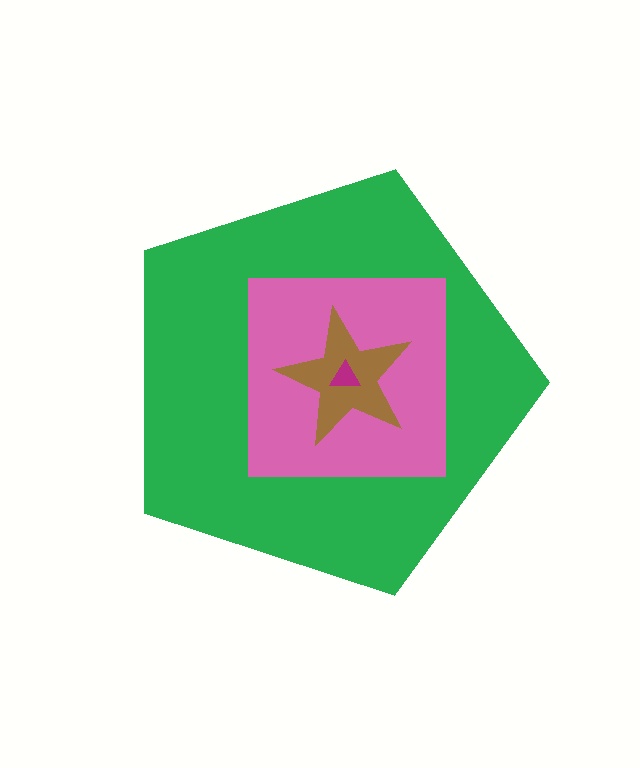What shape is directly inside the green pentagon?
The pink square.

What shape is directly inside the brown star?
The magenta triangle.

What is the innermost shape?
The magenta triangle.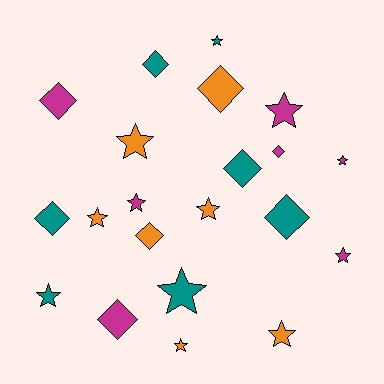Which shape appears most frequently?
Star, with 12 objects.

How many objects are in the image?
There are 21 objects.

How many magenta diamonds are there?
There are 3 magenta diamonds.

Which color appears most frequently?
Teal, with 7 objects.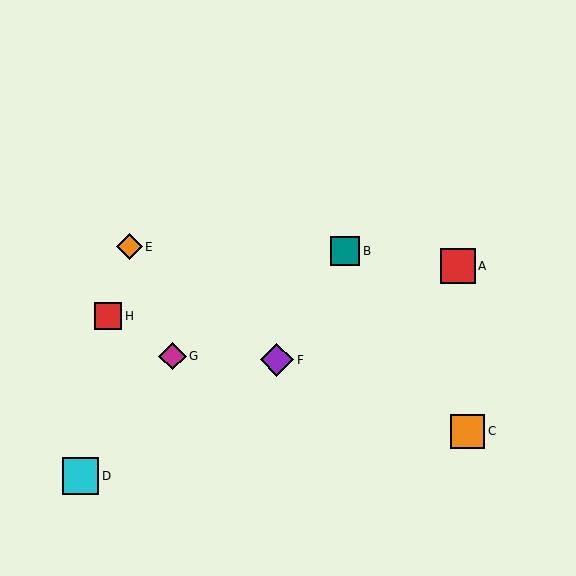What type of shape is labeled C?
Shape C is an orange square.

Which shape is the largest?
The cyan square (labeled D) is the largest.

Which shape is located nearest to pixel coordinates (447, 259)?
The red square (labeled A) at (458, 266) is nearest to that location.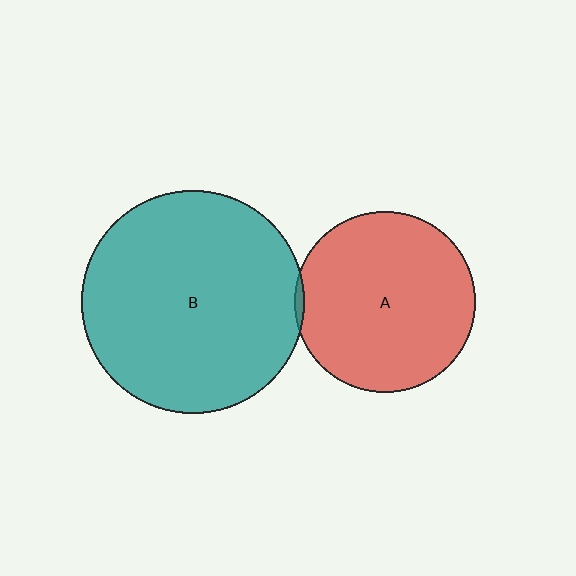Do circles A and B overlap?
Yes.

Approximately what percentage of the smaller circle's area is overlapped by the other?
Approximately 5%.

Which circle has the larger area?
Circle B (teal).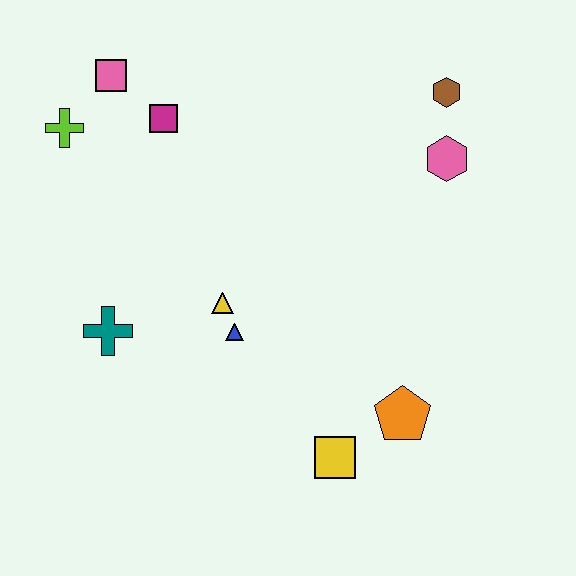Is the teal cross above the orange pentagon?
Yes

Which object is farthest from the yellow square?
The pink square is farthest from the yellow square.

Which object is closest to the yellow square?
The orange pentagon is closest to the yellow square.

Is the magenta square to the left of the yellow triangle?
Yes